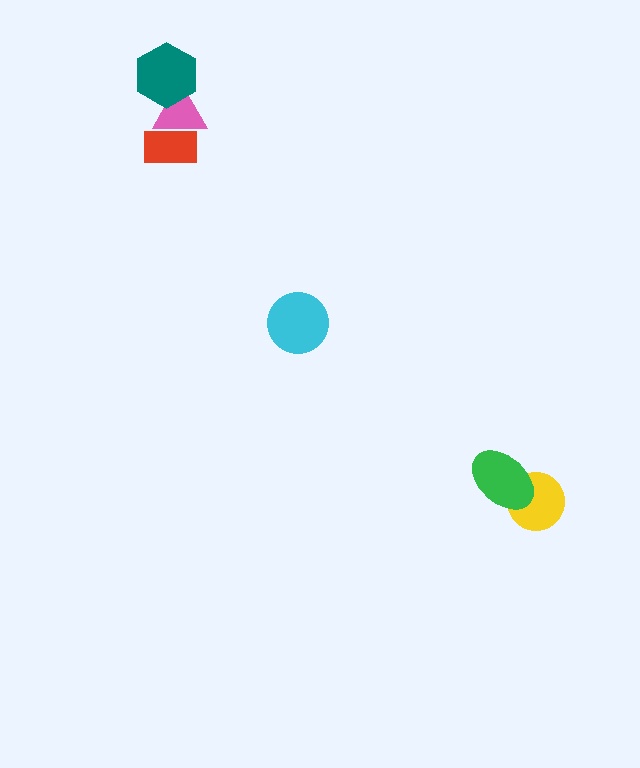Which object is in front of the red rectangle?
The pink triangle is in front of the red rectangle.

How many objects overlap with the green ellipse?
1 object overlaps with the green ellipse.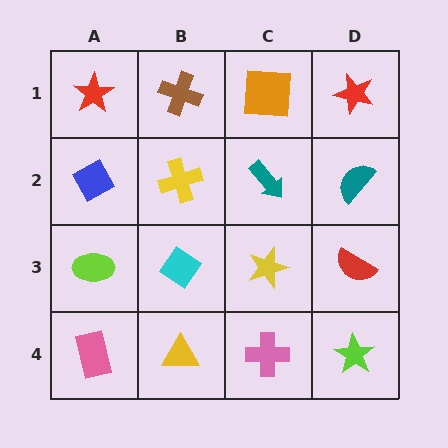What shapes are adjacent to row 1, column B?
A yellow cross (row 2, column B), a red star (row 1, column A), an orange square (row 1, column C).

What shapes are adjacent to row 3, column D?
A teal semicircle (row 2, column D), a lime star (row 4, column D), a yellow star (row 3, column C).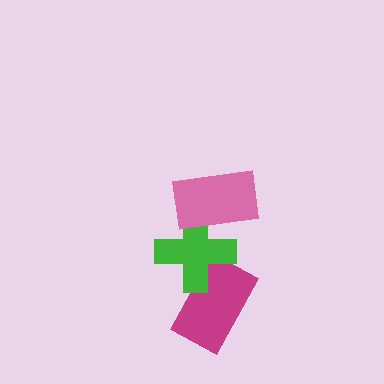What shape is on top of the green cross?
The pink rectangle is on top of the green cross.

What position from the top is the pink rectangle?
The pink rectangle is 1st from the top.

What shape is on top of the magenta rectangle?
The green cross is on top of the magenta rectangle.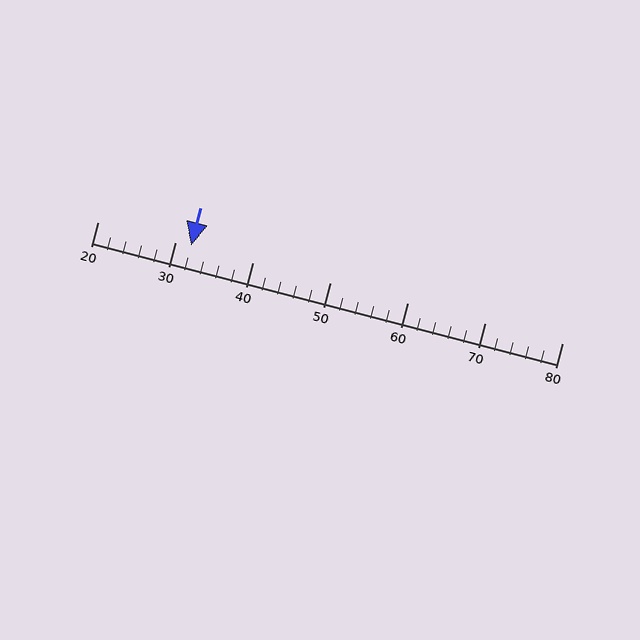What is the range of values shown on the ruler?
The ruler shows values from 20 to 80.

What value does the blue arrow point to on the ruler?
The blue arrow points to approximately 32.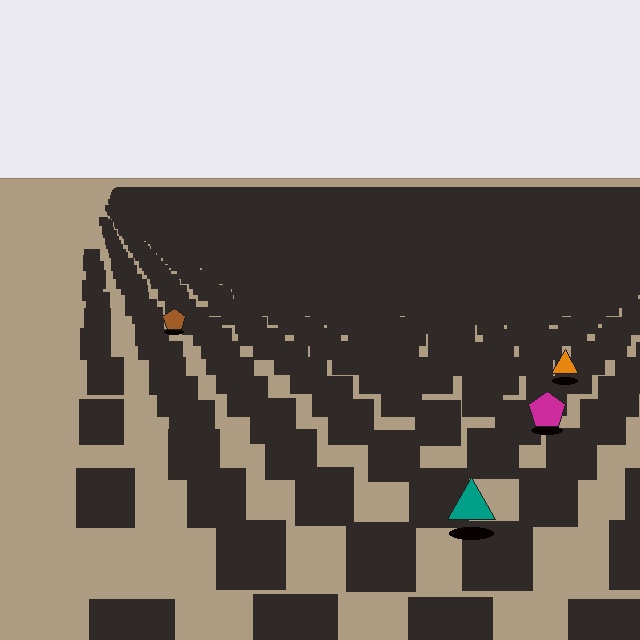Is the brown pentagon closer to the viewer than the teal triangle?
No. The teal triangle is closer — you can tell from the texture gradient: the ground texture is coarser near it.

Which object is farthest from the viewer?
The brown pentagon is farthest from the viewer. It appears smaller and the ground texture around it is denser.